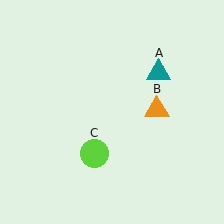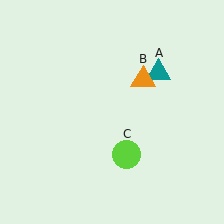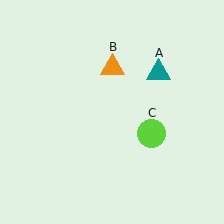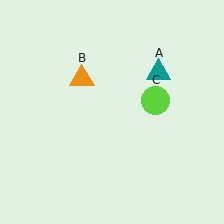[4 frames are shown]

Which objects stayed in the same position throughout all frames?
Teal triangle (object A) remained stationary.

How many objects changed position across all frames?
2 objects changed position: orange triangle (object B), lime circle (object C).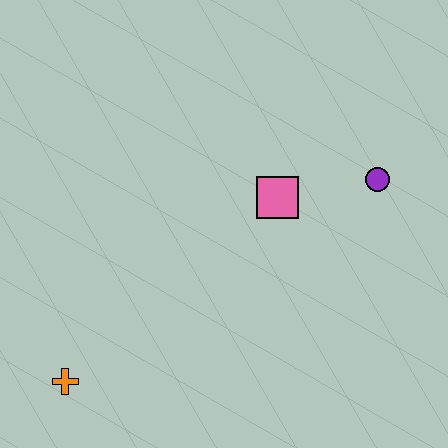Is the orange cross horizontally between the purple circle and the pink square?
No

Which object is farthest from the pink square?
The orange cross is farthest from the pink square.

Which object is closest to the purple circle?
The pink square is closest to the purple circle.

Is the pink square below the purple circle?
Yes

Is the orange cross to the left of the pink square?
Yes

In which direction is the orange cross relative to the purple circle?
The orange cross is to the left of the purple circle.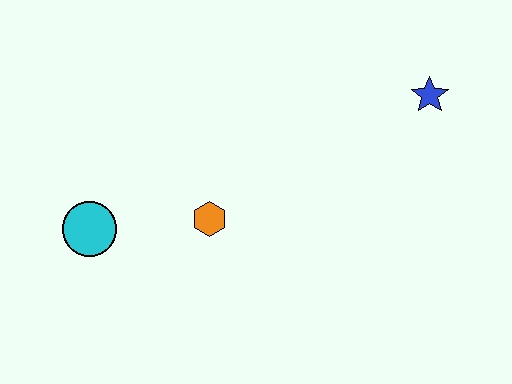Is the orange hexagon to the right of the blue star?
No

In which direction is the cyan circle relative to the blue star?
The cyan circle is to the left of the blue star.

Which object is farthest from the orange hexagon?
The blue star is farthest from the orange hexagon.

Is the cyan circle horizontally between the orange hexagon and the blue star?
No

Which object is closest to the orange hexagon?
The cyan circle is closest to the orange hexagon.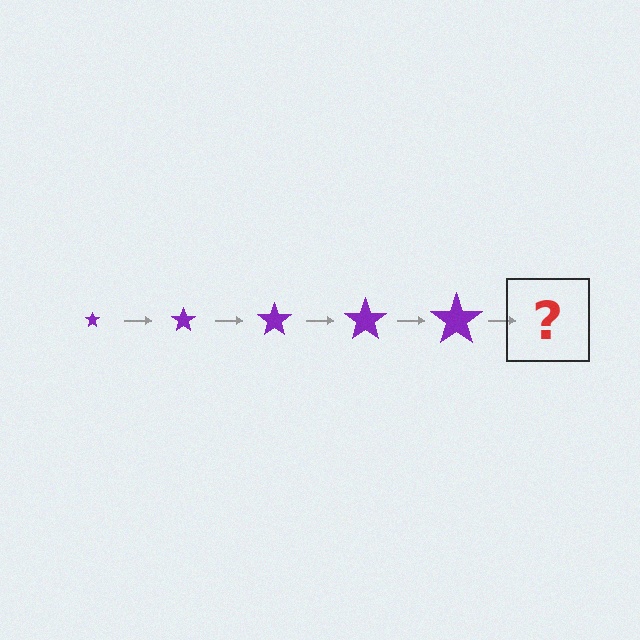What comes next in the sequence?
The next element should be a purple star, larger than the previous one.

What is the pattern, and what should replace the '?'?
The pattern is that the star gets progressively larger each step. The '?' should be a purple star, larger than the previous one.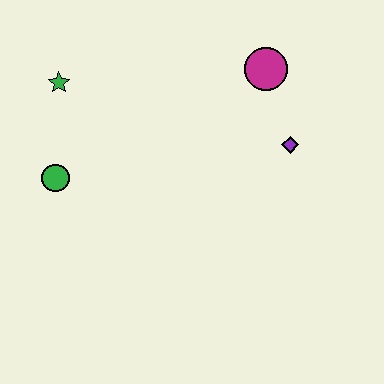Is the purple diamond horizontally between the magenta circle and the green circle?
No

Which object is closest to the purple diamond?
The magenta circle is closest to the purple diamond.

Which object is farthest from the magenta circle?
The green circle is farthest from the magenta circle.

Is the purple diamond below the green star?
Yes